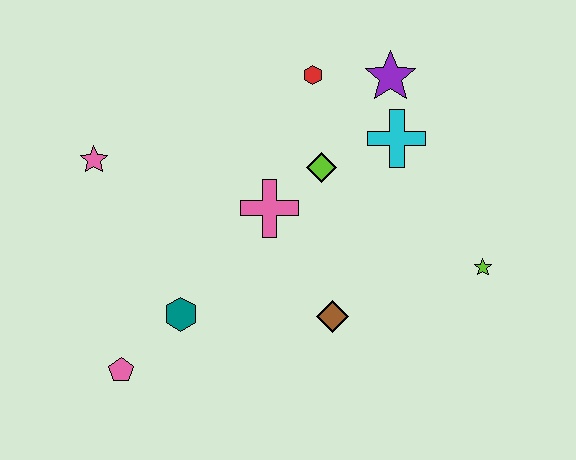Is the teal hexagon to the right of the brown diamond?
No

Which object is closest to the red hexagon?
The purple star is closest to the red hexagon.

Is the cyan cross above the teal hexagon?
Yes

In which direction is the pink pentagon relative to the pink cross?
The pink pentagon is below the pink cross.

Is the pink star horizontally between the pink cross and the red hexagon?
No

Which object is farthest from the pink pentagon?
The purple star is farthest from the pink pentagon.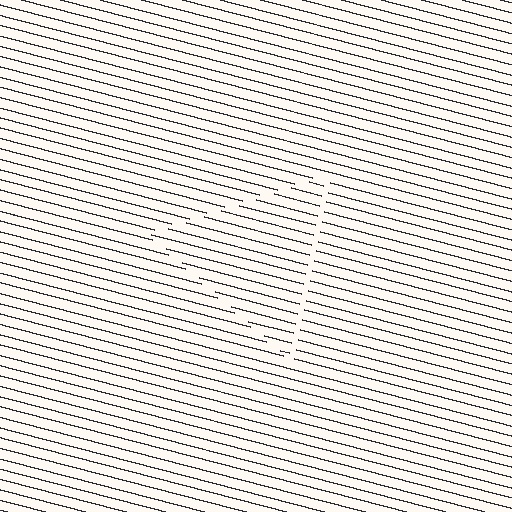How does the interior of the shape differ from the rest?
The interior of the shape contains the same grating, shifted by half a period — the contour is defined by the phase discontinuity where line-ends from the inner and outer gratings abut.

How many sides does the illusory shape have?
3 sides — the line-ends trace a triangle.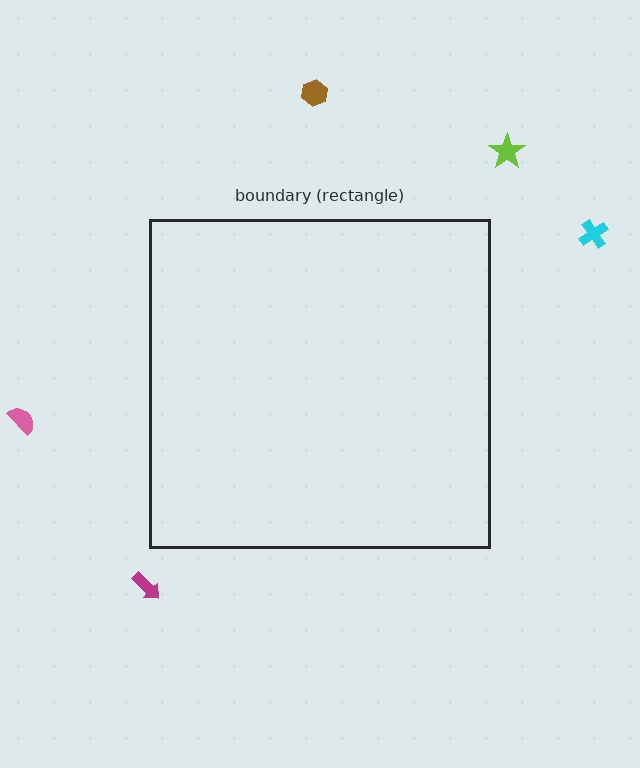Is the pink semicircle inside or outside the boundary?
Outside.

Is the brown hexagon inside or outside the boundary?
Outside.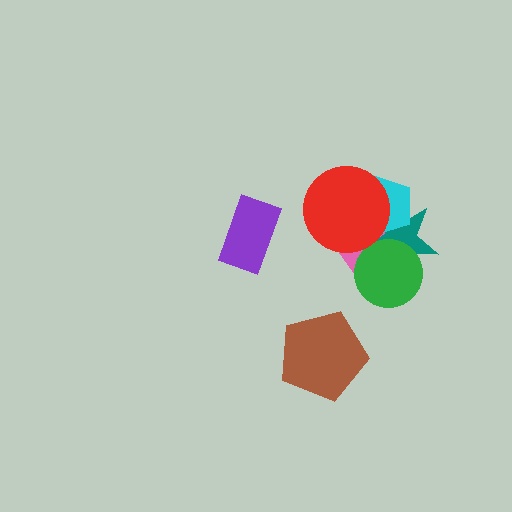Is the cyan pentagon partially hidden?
Yes, it is partially covered by another shape.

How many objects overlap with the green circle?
2 objects overlap with the green circle.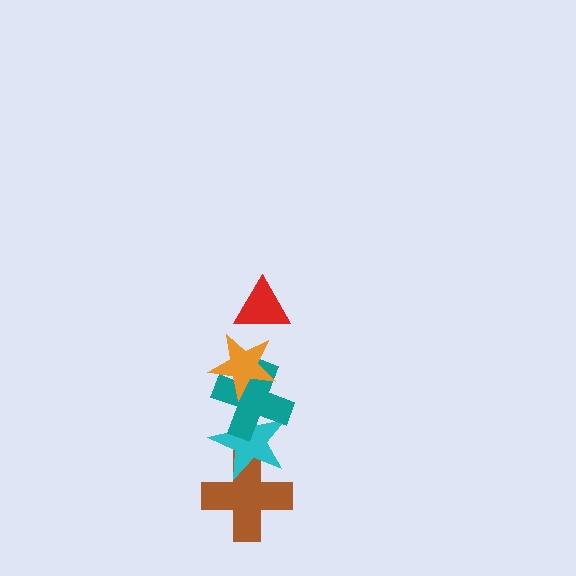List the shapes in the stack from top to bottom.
From top to bottom: the red triangle, the orange star, the teal cross, the cyan star, the brown cross.